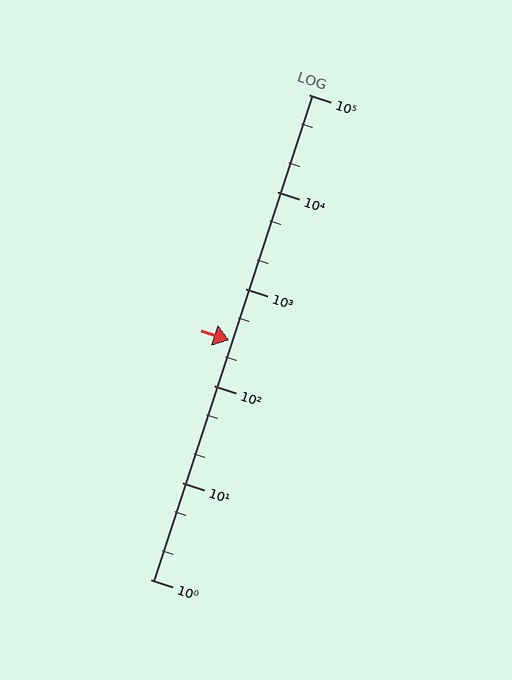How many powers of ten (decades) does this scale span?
The scale spans 5 decades, from 1 to 100000.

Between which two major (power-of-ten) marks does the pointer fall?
The pointer is between 100 and 1000.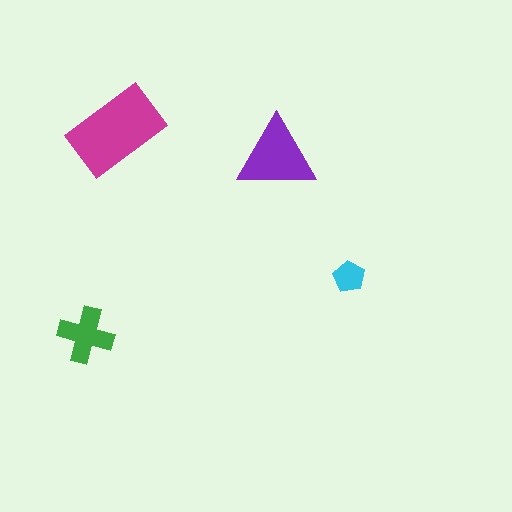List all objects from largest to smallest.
The magenta rectangle, the purple triangle, the green cross, the cyan pentagon.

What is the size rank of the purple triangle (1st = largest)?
2nd.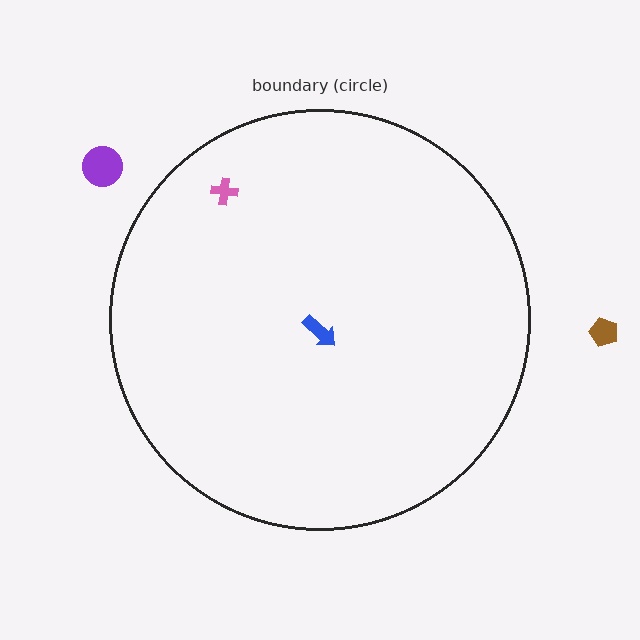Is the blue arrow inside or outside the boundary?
Inside.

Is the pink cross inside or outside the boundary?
Inside.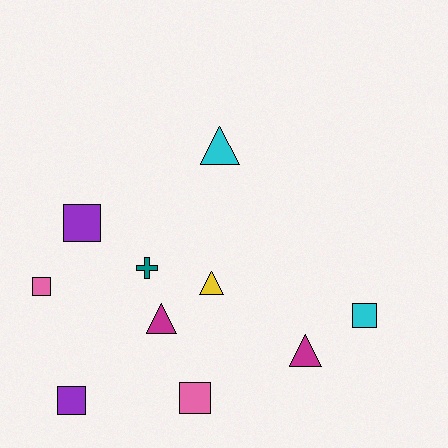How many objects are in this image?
There are 10 objects.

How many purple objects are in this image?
There are 2 purple objects.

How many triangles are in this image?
There are 4 triangles.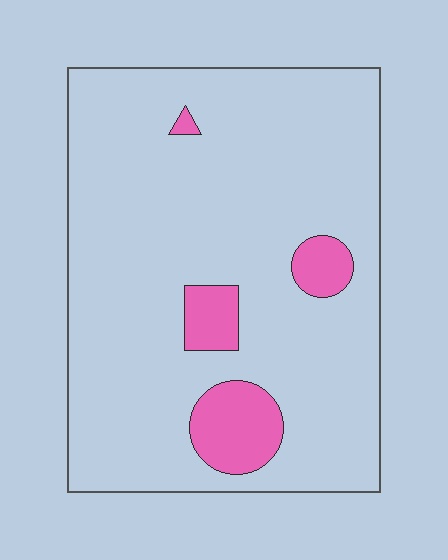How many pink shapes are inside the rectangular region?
4.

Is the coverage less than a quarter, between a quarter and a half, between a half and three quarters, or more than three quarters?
Less than a quarter.